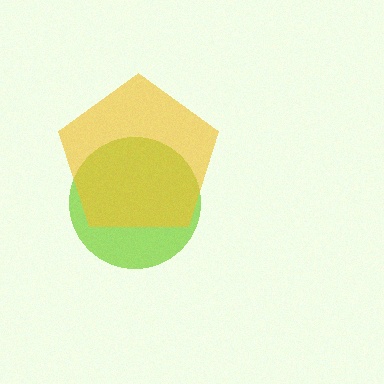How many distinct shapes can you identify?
There are 2 distinct shapes: a lime circle, a yellow pentagon.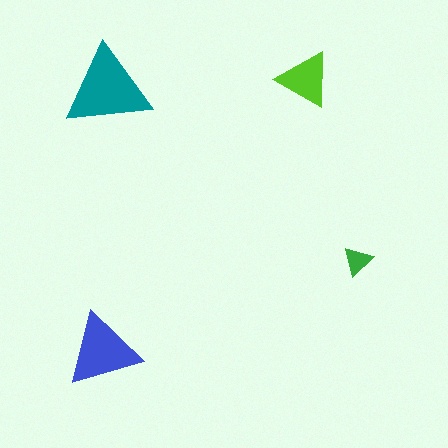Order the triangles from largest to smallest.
the teal one, the blue one, the lime one, the green one.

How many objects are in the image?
There are 4 objects in the image.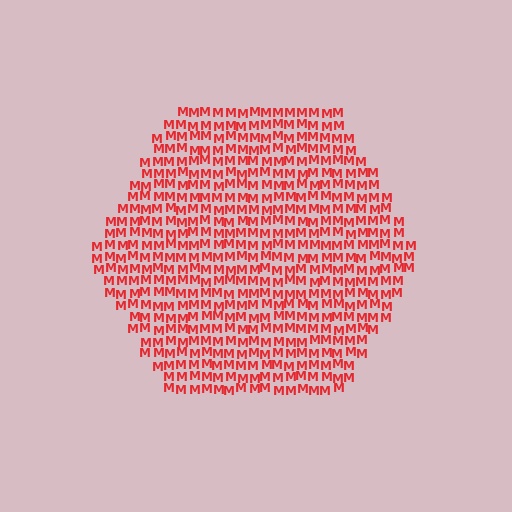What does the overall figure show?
The overall figure shows a hexagon.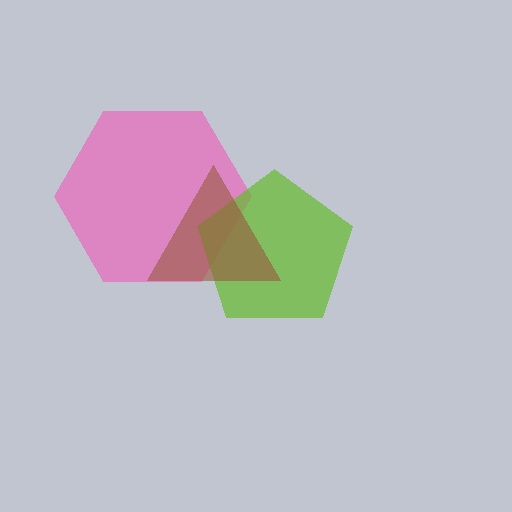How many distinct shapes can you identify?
There are 3 distinct shapes: a pink hexagon, a lime pentagon, a brown triangle.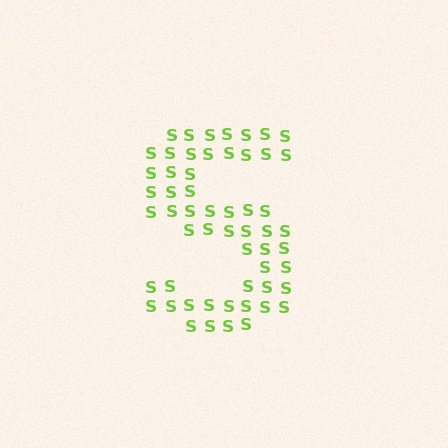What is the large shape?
The large shape is the letter S.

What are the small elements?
The small elements are letter S's.